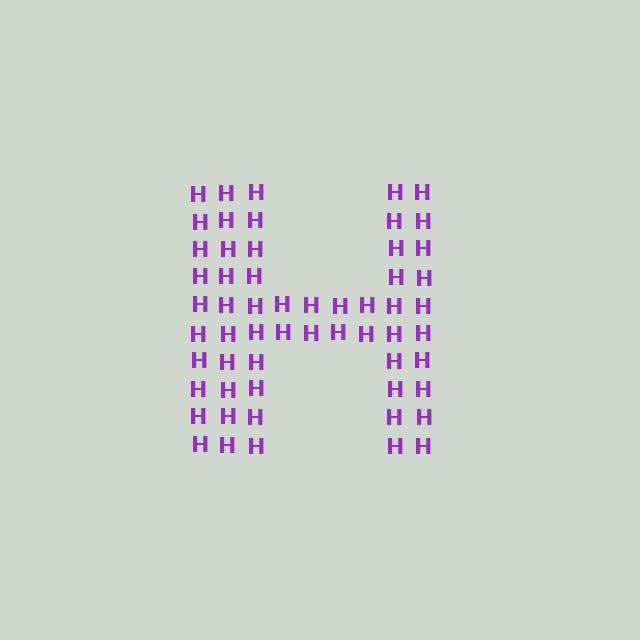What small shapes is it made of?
It is made of small letter H's.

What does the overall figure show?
The overall figure shows the letter H.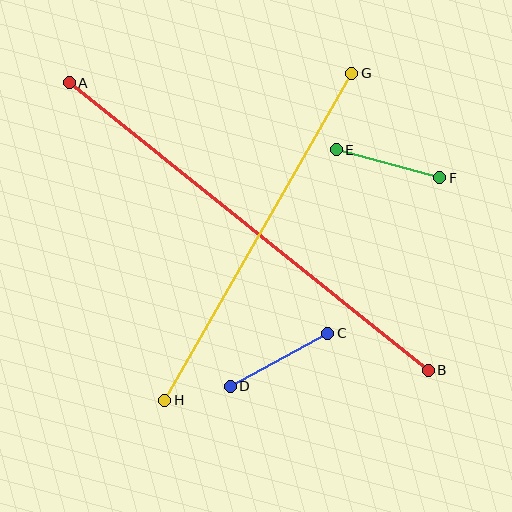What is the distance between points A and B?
The distance is approximately 460 pixels.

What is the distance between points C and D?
The distance is approximately 111 pixels.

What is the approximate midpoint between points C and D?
The midpoint is at approximately (279, 360) pixels.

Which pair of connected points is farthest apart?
Points A and B are farthest apart.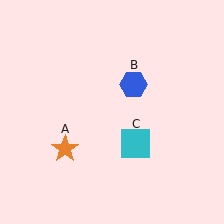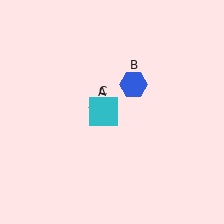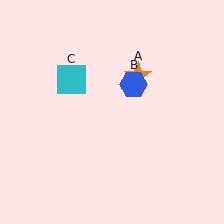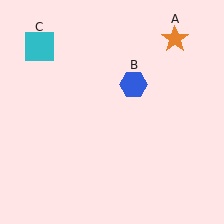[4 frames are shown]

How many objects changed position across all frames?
2 objects changed position: orange star (object A), cyan square (object C).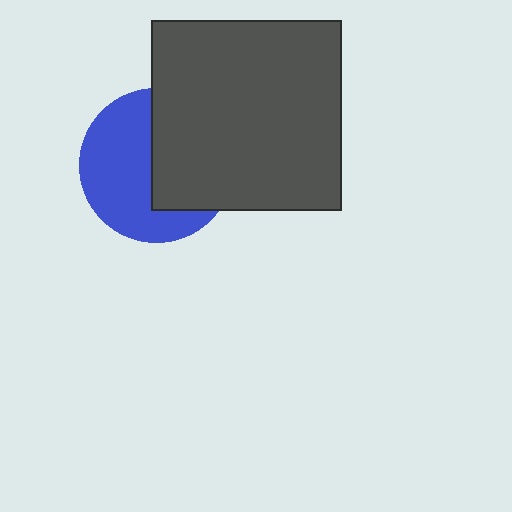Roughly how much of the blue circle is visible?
About half of it is visible (roughly 54%).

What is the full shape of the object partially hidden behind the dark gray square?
The partially hidden object is a blue circle.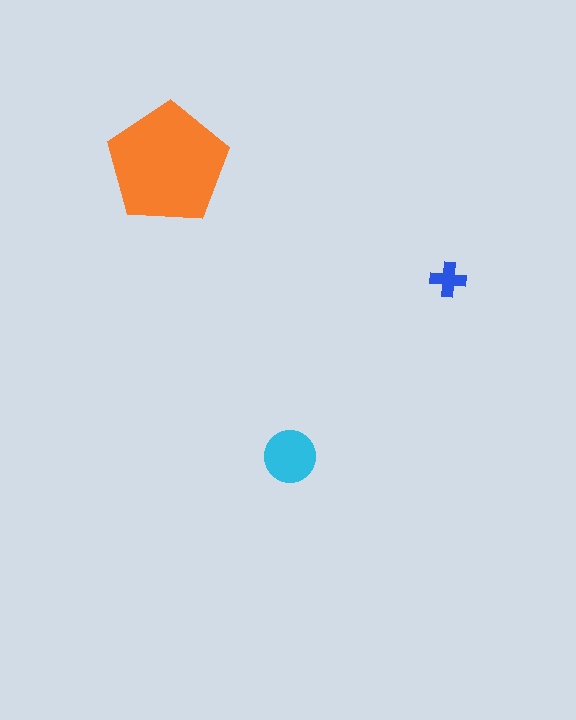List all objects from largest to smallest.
The orange pentagon, the cyan circle, the blue cross.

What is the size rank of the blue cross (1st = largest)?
3rd.